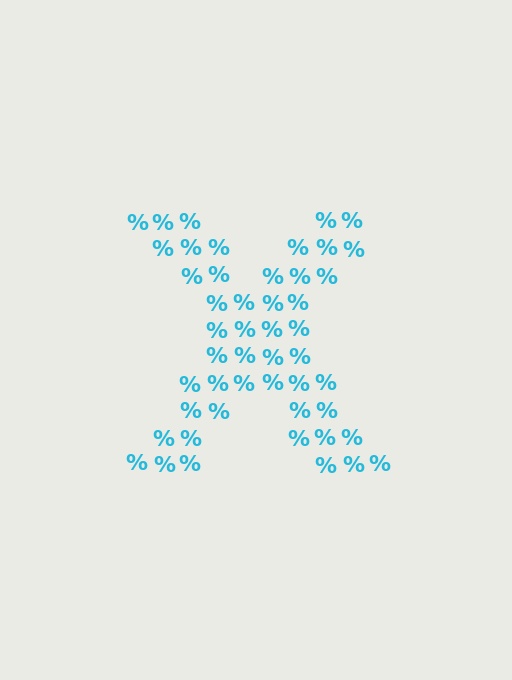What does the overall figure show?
The overall figure shows the letter X.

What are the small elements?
The small elements are percent signs.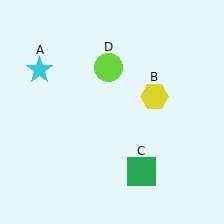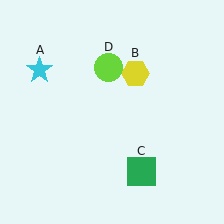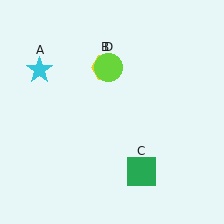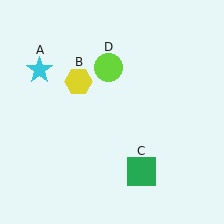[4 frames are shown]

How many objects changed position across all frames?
1 object changed position: yellow hexagon (object B).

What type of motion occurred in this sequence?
The yellow hexagon (object B) rotated counterclockwise around the center of the scene.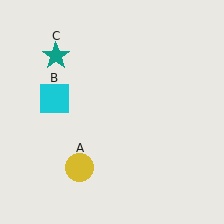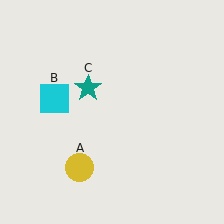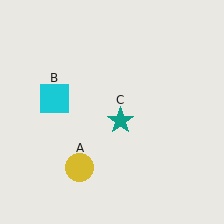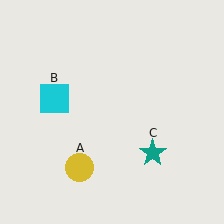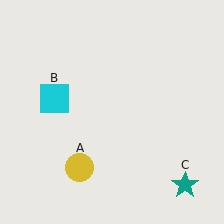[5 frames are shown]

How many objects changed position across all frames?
1 object changed position: teal star (object C).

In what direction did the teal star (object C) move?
The teal star (object C) moved down and to the right.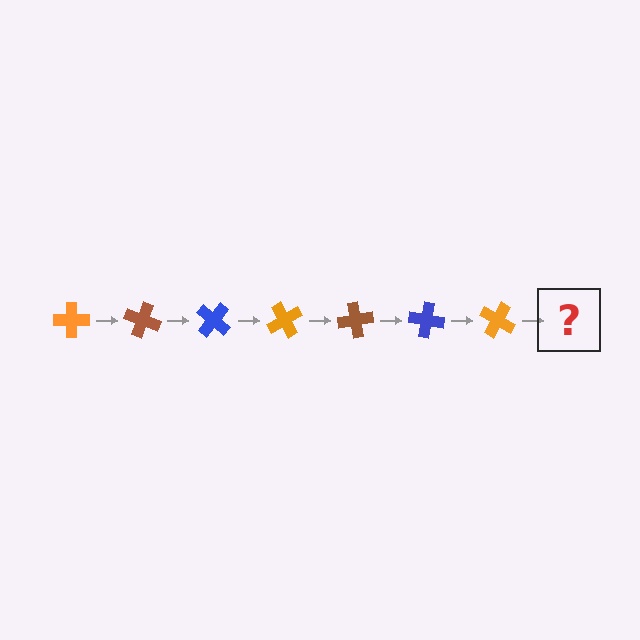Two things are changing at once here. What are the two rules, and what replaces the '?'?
The two rules are that it rotates 20 degrees each step and the color cycles through orange, brown, and blue. The '?' should be a brown cross, rotated 140 degrees from the start.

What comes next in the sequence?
The next element should be a brown cross, rotated 140 degrees from the start.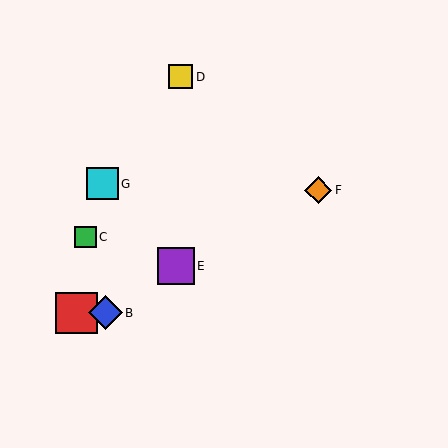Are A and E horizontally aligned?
No, A is at y≈313 and E is at y≈266.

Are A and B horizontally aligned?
Yes, both are at y≈313.